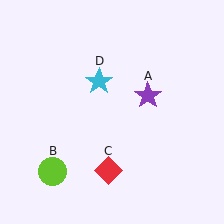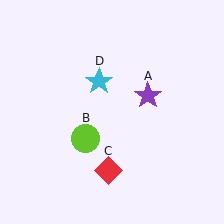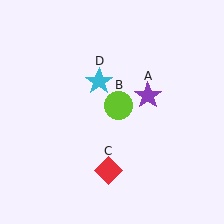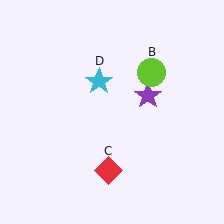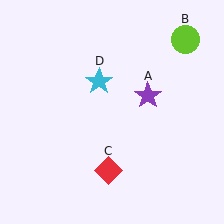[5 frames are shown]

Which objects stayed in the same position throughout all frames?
Purple star (object A) and red diamond (object C) and cyan star (object D) remained stationary.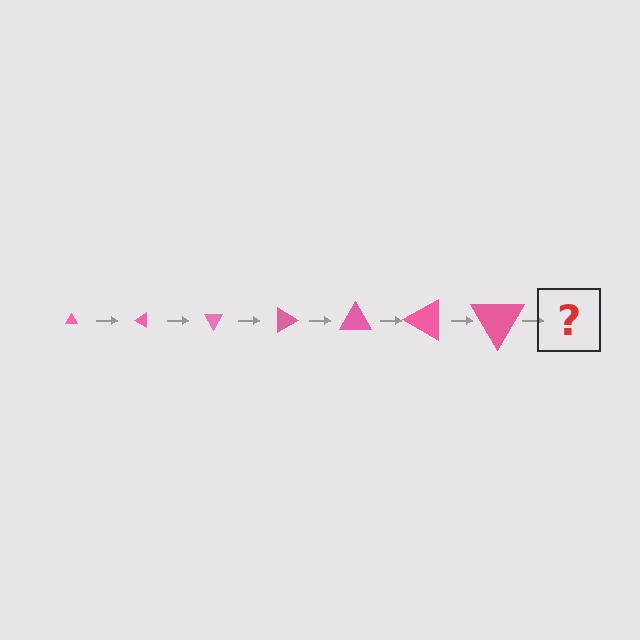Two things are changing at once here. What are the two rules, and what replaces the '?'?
The two rules are that the triangle grows larger each step and it rotates 30 degrees each step. The '?' should be a triangle, larger than the previous one and rotated 210 degrees from the start.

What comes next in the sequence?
The next element should be a triangle, larger than the previous one and rotated 210 degrees from the start.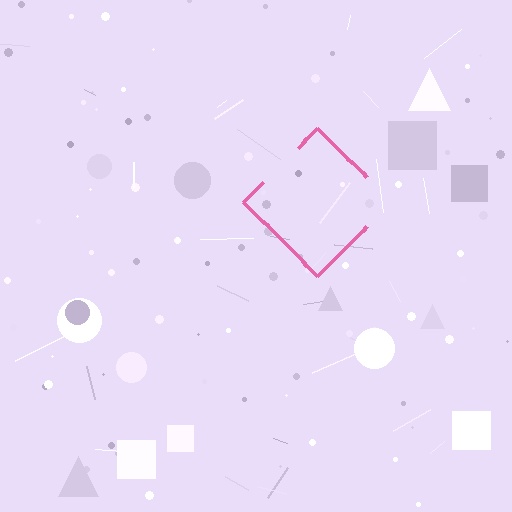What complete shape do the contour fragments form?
The contour fragments form a diamond.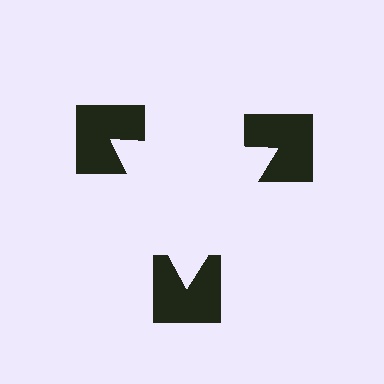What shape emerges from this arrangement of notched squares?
An illusory triangle — its edges are inferred from the aligned wedge cuts in the notched squares, not physically drawn.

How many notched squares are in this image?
There are 3 — one at each vertex of the illusory triangle.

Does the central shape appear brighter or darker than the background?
It typically appears slightly brighter than the background, even though no actual brightness change is drawn.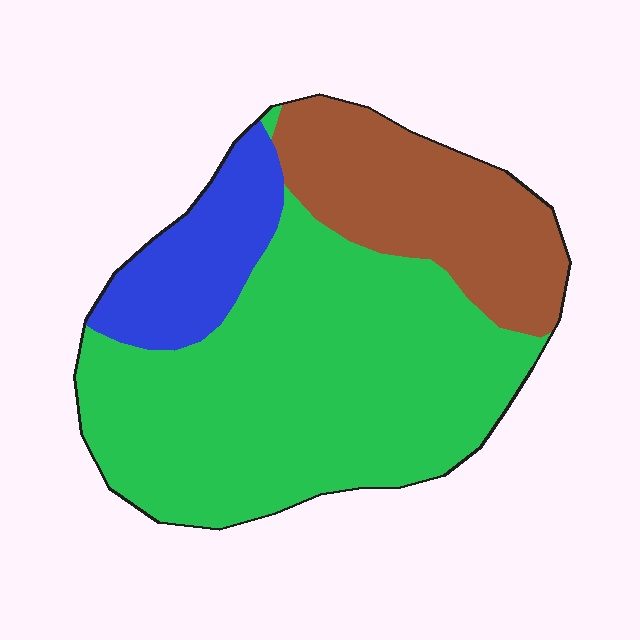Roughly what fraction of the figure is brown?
Brown covers roughly 25% of the figure.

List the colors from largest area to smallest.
From largest to smallest: green, brown, blue.